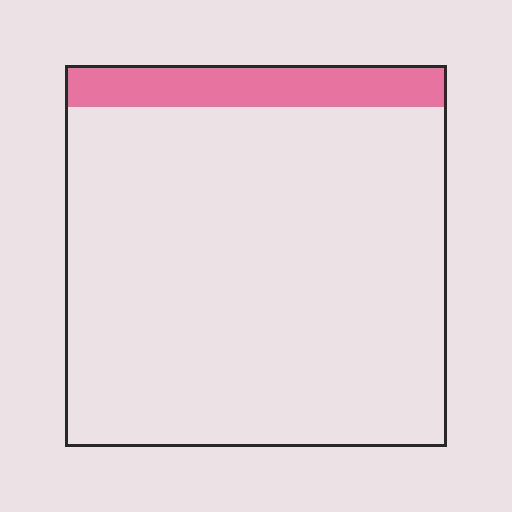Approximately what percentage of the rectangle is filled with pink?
Approximately 10%.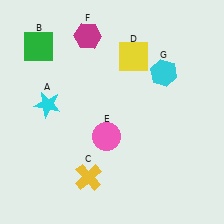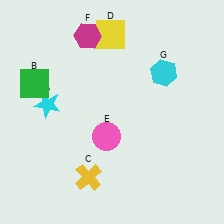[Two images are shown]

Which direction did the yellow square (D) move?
The yellow square (D) moved up.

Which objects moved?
The objects that moved are: the green square (B), the yellow square (D).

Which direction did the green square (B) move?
The green square (B) moved down.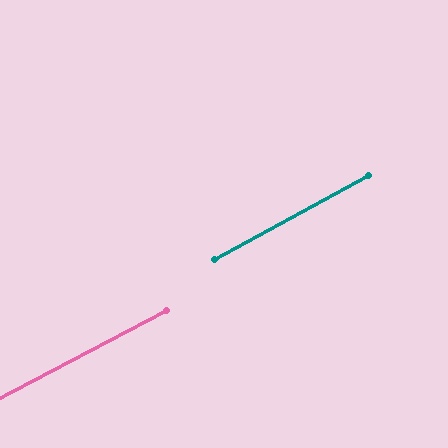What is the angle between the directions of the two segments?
Approximately 1 degree.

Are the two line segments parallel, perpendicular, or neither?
Parallel — their directions differ by only 1.0°.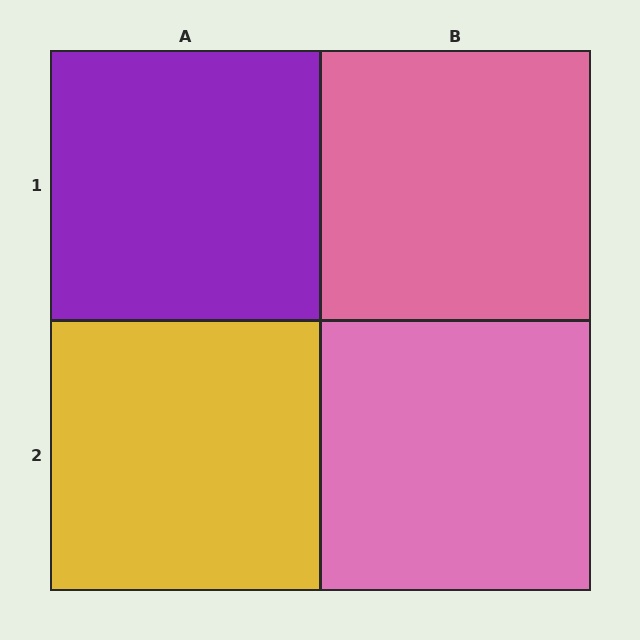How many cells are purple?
1 cell is purple.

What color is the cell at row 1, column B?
Pink.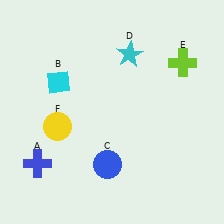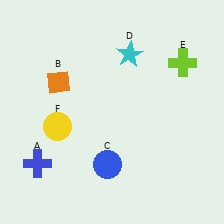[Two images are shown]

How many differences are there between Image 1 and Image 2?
There is 1 difference between the two images.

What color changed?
The diamond (B) changed from cyan in Image 1 to orange in Image 2.